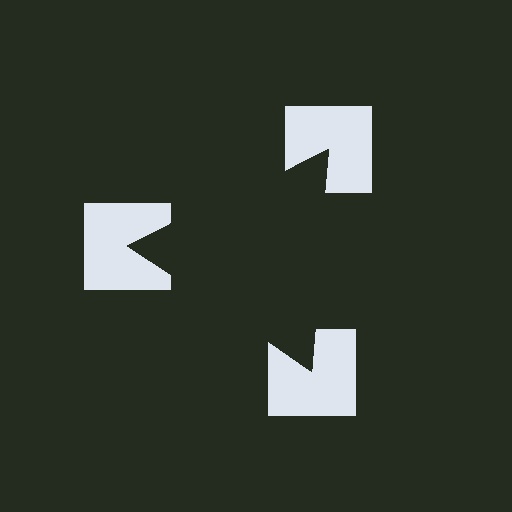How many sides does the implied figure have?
3 sides.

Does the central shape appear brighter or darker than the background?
It typically appears slightly darker than the background, even though no actual brightness change is drawn.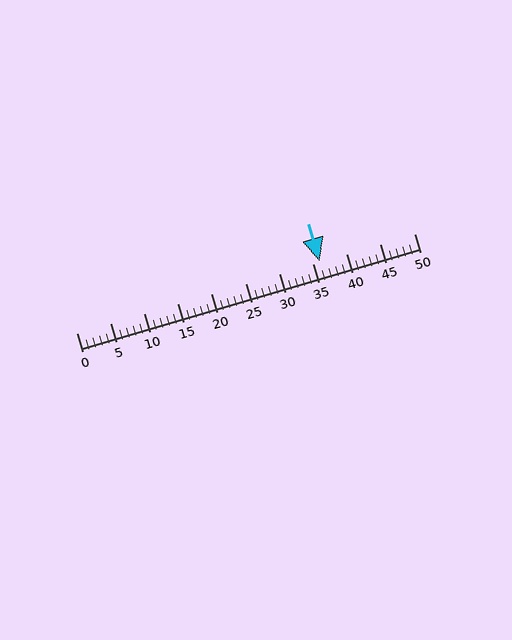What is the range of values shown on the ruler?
The ruler shows values from 0 to 50.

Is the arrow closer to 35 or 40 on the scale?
The arrow is closer to 35.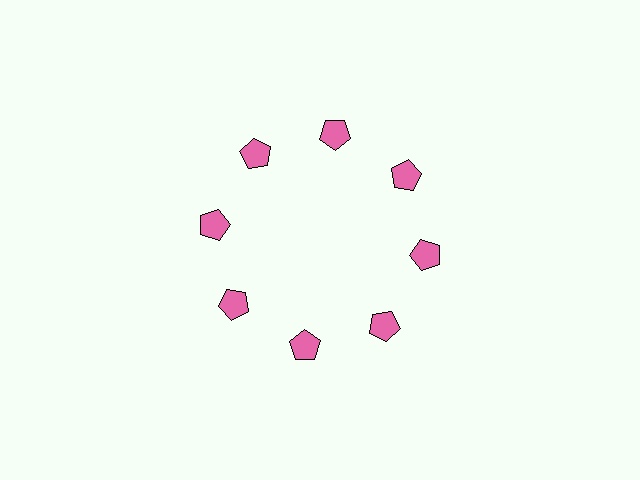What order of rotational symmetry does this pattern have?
This pattern has 8-fold rotational symmetry.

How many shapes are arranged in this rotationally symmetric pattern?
There are 8 shapes, arranged in 8 groups of 1.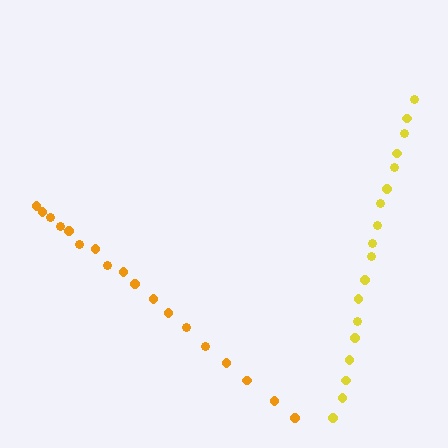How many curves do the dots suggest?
There are 2 distinct paths.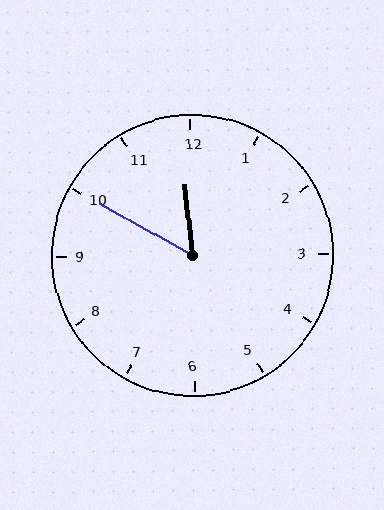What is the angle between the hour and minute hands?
Approximately 55 degrees.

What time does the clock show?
11:50.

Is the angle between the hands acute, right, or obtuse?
It is acute.